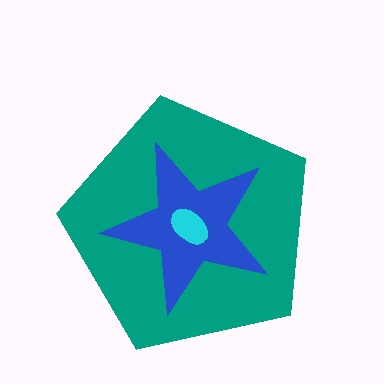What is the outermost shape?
The teal pentagon.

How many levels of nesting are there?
3.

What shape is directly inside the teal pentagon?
The blue star.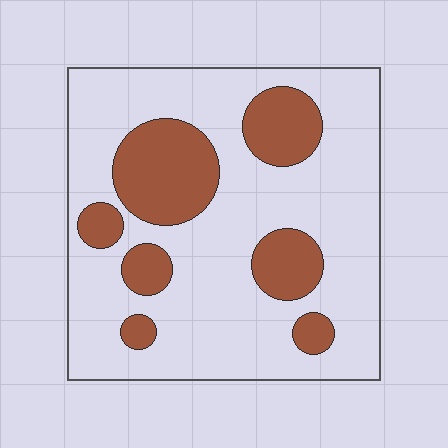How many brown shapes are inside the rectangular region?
7.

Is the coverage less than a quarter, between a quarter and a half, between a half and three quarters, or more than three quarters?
Between a quarter and a half.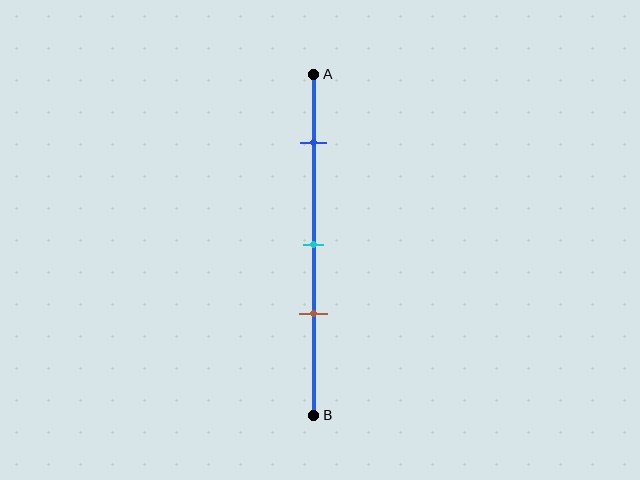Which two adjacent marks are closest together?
The cyan and brown marks are the closest adjacent pair.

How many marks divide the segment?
There are 3 marks dividing the segment.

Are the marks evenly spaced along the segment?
No, the marks are not evenly spaced.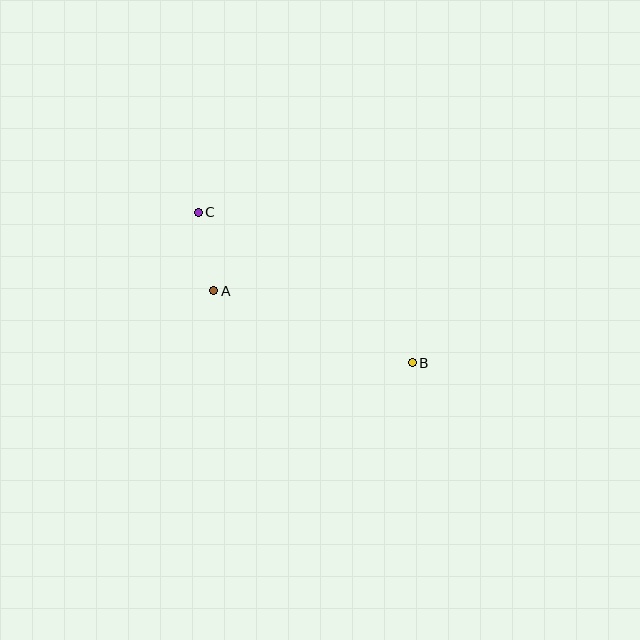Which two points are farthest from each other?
Points B and C are farthest from each other.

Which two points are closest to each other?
Points A and C are closest to each other.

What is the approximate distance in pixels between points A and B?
The distance between A and B is approximately 211 pixels.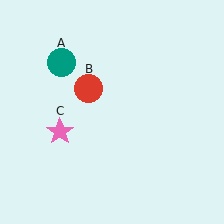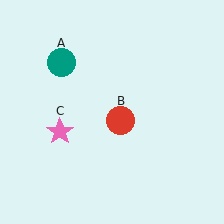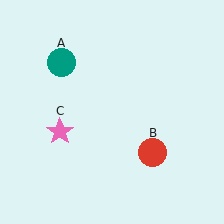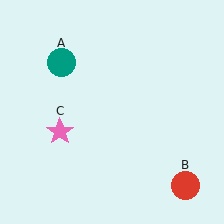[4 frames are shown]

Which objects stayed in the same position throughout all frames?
Teal circle (object A) and pink star (object C) remained stationary.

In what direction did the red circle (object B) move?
The red circle (object B) moved down and to the right.